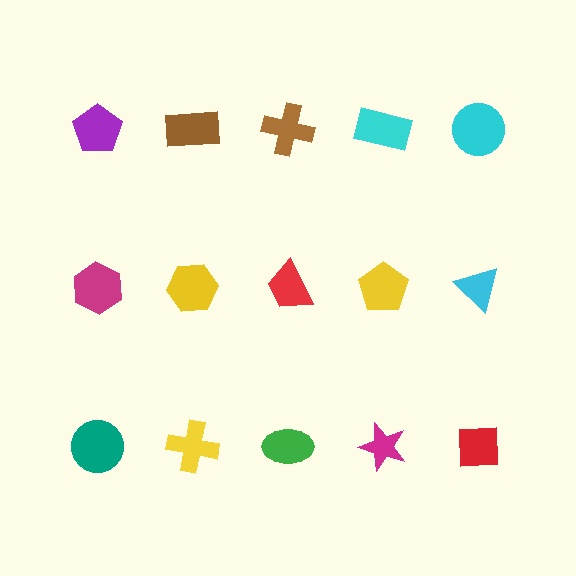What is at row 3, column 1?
A teal circle.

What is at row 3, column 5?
A red square.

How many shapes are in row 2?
5 shapes.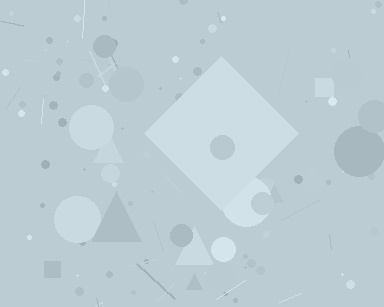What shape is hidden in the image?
A diamond is hidden in the image.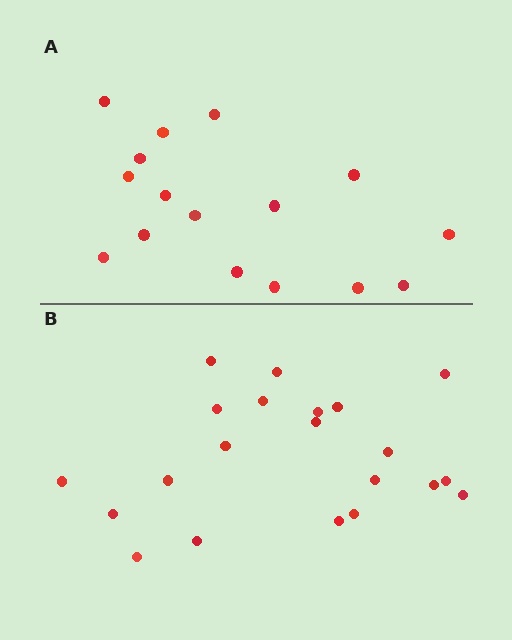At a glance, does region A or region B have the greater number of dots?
Region B (the bottom region) has more dots.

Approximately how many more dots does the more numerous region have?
Region B has about 5 more dots than region A.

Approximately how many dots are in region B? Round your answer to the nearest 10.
About 20 dots. (The exact count is 21, which rounds to 20.)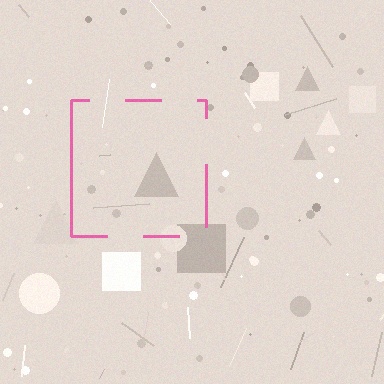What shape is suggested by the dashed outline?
The dashed outline suggests a square.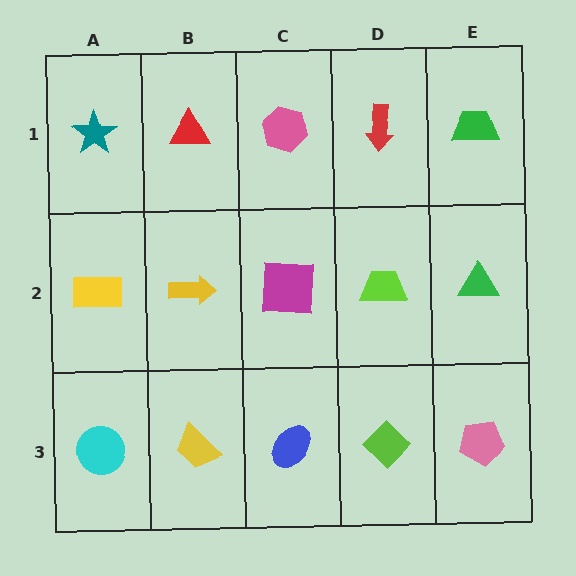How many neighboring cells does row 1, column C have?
3.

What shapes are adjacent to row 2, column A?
A teal star (row 1, column A), a cyan circle (row 3, column A), a yellow arrow (row 2, column B).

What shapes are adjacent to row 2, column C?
A pink hexagon (row 1, column C), a blue ellipse (row 3, column C), a yellow arrow (row 2, column B), a lime trapezoid (row 2, column D).